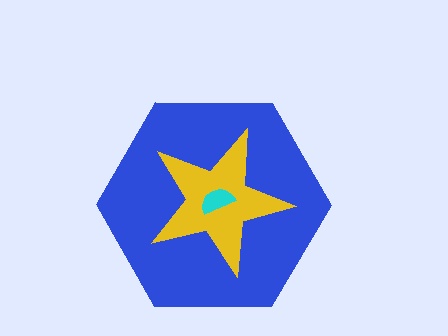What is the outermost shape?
The blue hexagon.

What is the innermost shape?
The cyan semicircle.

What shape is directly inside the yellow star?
The cyan semicircle.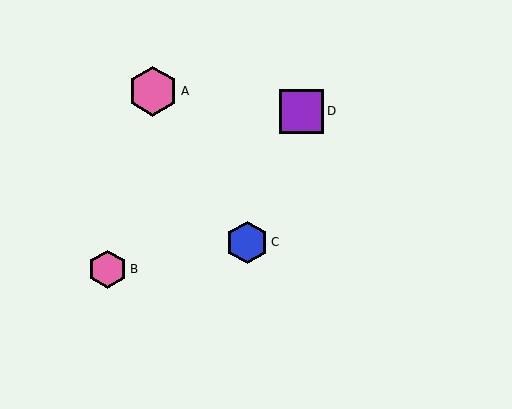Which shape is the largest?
The pink hexagon (labeled A) is the largest.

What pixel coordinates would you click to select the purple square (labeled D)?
Click at (302, 111) to select the purple square D.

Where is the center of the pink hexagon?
The center of the pink hexagon is at (108, 269).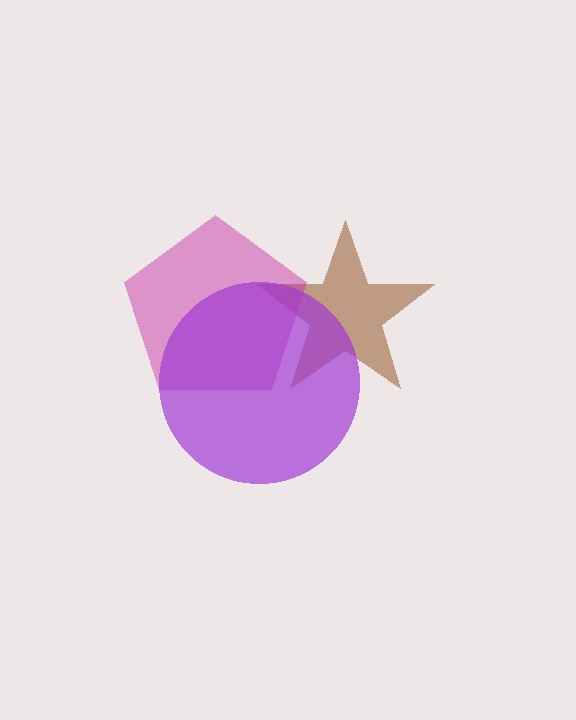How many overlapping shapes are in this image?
There are 3 overlapping shapes in the image.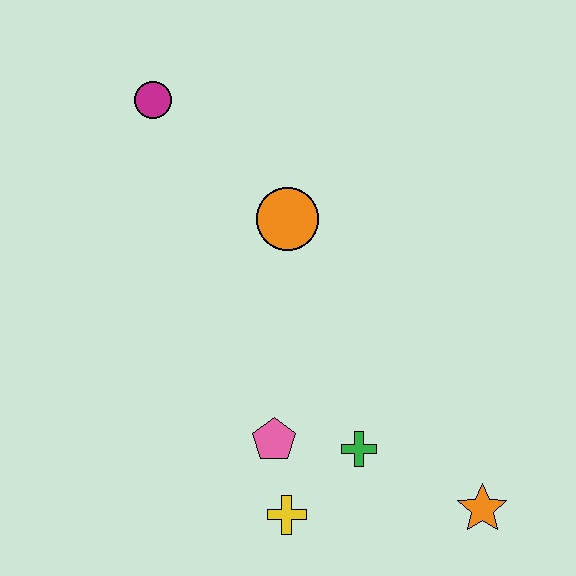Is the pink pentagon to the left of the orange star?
Yes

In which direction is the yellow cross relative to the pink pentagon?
The yellow cross is below the pink pentagon.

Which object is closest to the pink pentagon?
The yellow cross is closest to the pink pentagon.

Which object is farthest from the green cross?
The magenta circle is farthest from the green cross.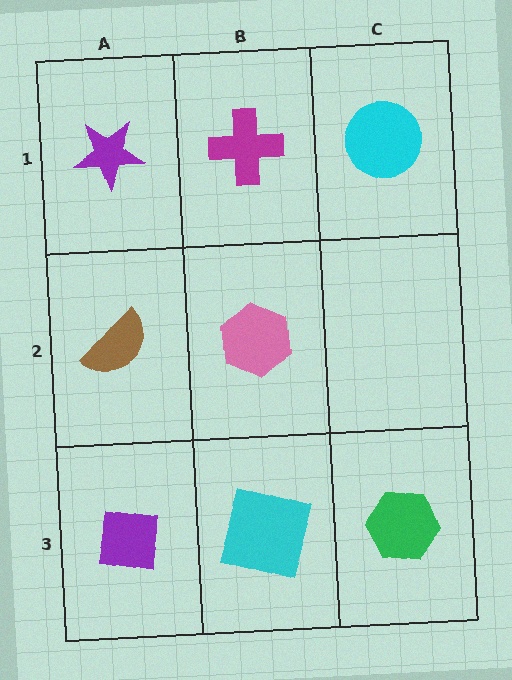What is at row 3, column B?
A cyan square.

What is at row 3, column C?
A green hexagon.